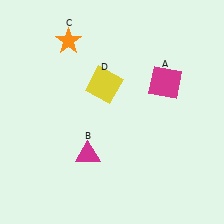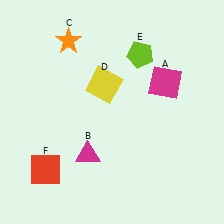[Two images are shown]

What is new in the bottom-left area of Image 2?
A red square (F) was added in the bottom-left area of Image 2.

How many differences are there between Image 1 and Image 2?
There are 2 differences between the two images.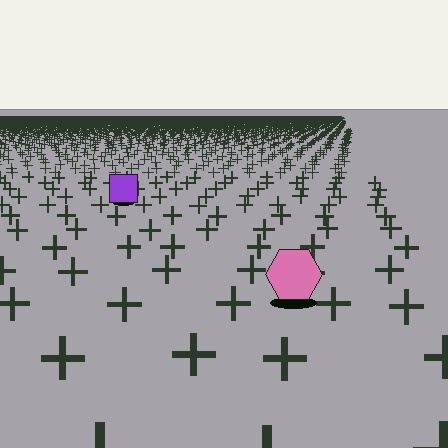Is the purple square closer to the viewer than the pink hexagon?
No. The pink hexagon is closer — you can tell from the texture gradient: the ground texture is coarser near it.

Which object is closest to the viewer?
The pink hexagon is closest. The texture marks near it are larger and more spread out.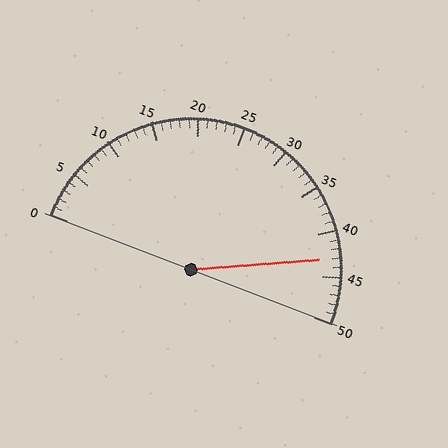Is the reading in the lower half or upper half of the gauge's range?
The reading is in the upper half of the range (0 to 50).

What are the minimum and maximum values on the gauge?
The gauge ranges from 0 to 50.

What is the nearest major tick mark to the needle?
The nearest major tick mark is 45.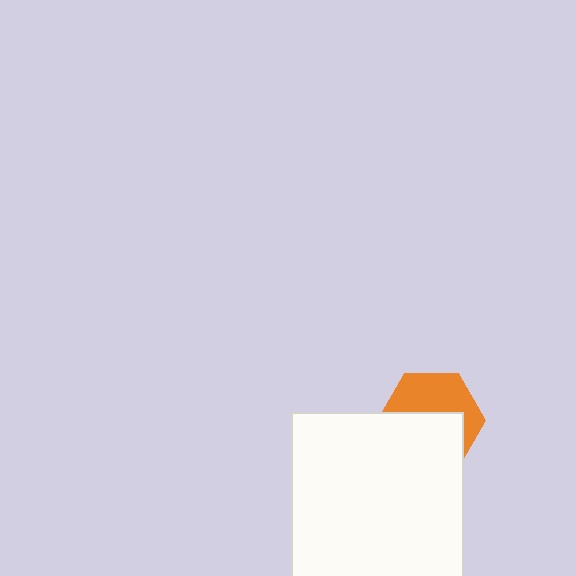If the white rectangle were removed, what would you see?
You would see the complete orange hexagon.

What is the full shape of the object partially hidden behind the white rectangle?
The partially hidden object is an orange hexagon.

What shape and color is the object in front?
The object in front is a white rectangle.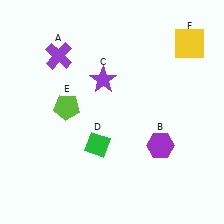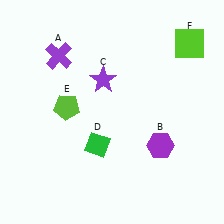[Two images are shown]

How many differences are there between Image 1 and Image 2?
There is 1 difference between the two images.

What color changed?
The square (F) changed from yellow in Image 1 to lime in Image 2.